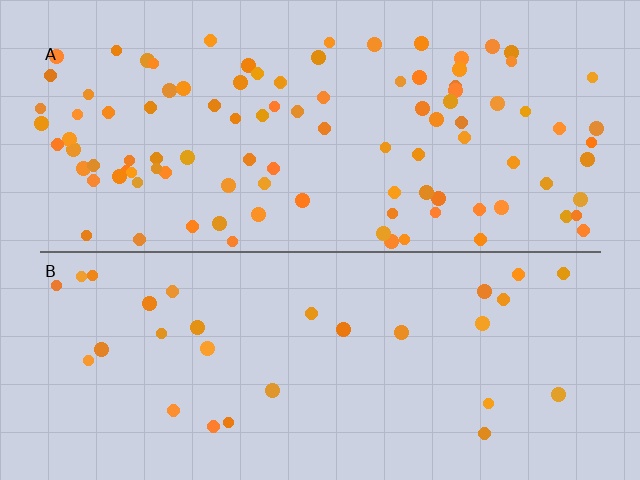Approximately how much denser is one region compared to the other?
Approximately 3.4× — region A over region B.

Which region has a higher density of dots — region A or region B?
A (the top).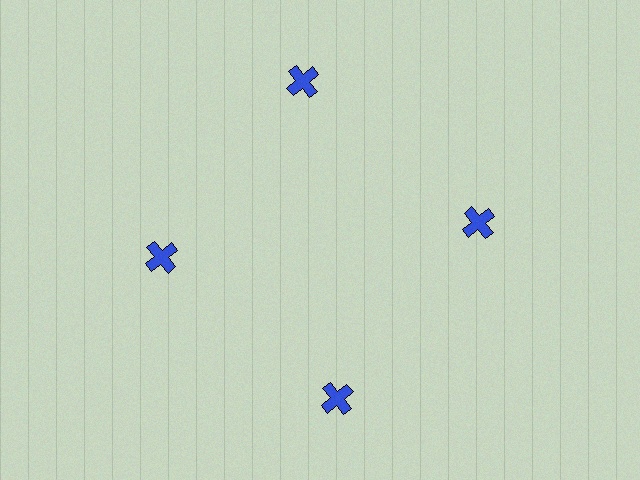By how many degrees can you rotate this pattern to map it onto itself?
The pattern maps onto itself every 90 degrees of rotation.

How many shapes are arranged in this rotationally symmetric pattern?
There are 4 shapes, arranged in 4 groups of 1.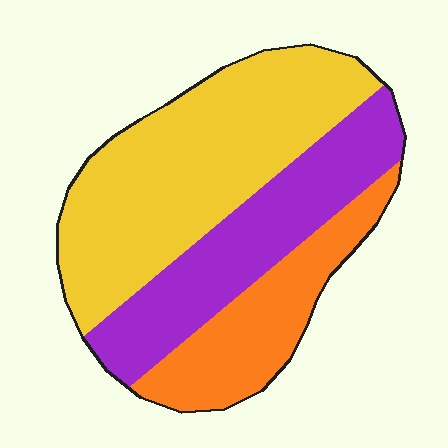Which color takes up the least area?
Orange, at roughly 20%.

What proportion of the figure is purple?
Purple covers around 30% of the figure.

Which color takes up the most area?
Yellow, at roughly 50%.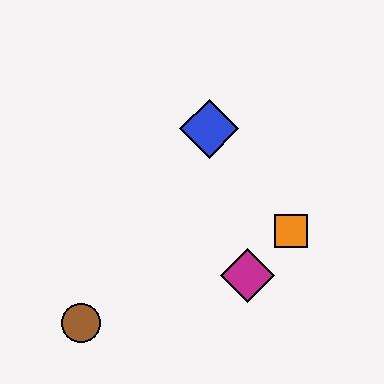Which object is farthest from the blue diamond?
The brown circle is farthest from the blue diamond.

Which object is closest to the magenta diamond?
The orange square is closest to the magenta diamond.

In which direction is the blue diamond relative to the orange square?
The blue diamond is above the orange square.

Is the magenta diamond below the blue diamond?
Yes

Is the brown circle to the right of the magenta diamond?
No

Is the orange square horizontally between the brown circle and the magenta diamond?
No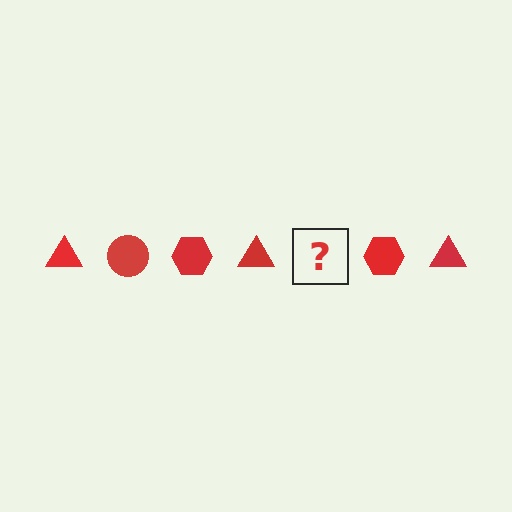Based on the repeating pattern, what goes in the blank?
The blank should be a red circle.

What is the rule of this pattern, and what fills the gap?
The rule is that the pattern cycles through triangle, circle, hexagon shapes in red. The gap should be filled with a red circle.